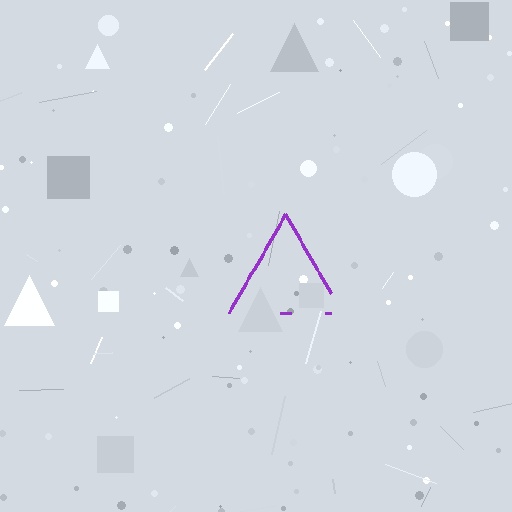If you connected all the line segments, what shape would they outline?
They would outline a triangle.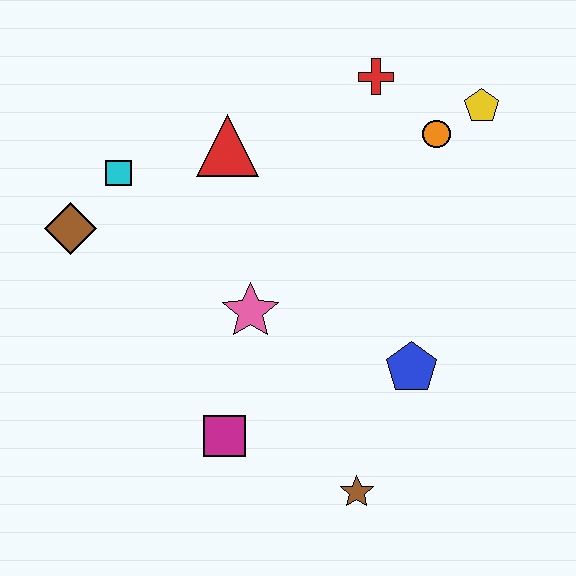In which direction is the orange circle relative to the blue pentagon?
The orange circle is above the blue pentagon.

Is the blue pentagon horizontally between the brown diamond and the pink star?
No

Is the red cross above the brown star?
Yes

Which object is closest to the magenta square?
The pink star is closest to the magenta square.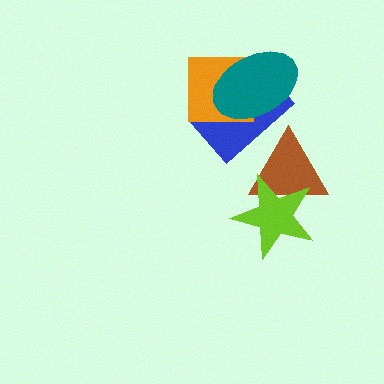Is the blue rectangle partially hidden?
Yes, it is partially covered by another shape.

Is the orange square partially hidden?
Yes, it is partially covered by another shape.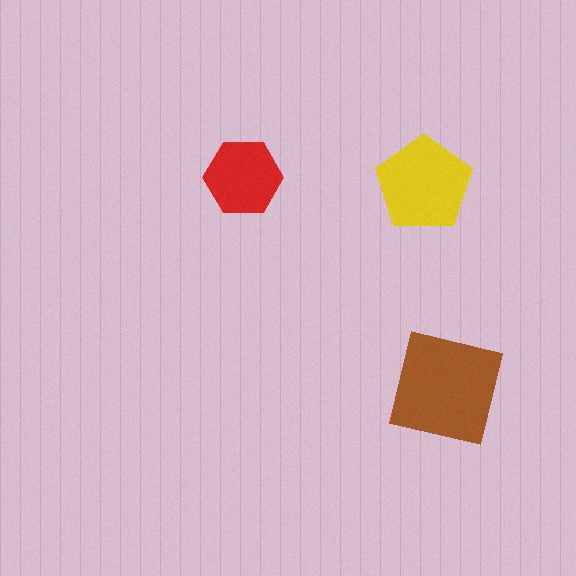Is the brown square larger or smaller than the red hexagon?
Larger.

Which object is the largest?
The brown square.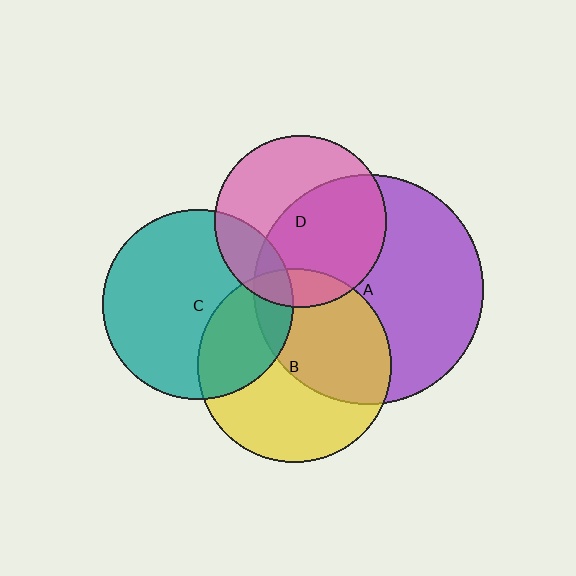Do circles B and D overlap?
Yes.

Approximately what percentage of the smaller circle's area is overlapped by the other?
Approximately 15%.